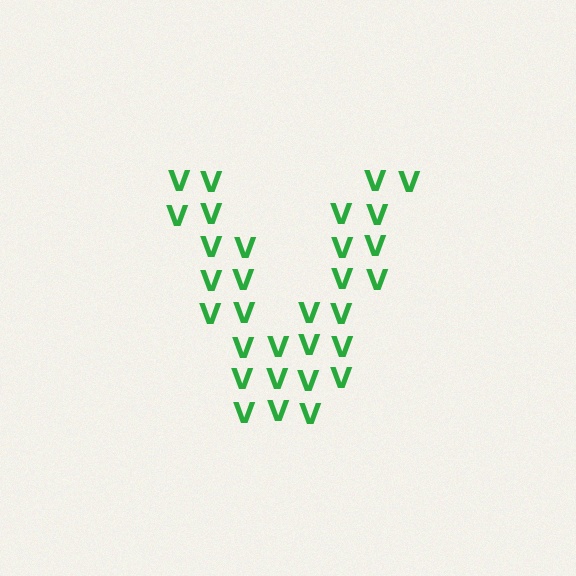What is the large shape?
The large shape is the letter V.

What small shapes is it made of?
It is made of small letter V's.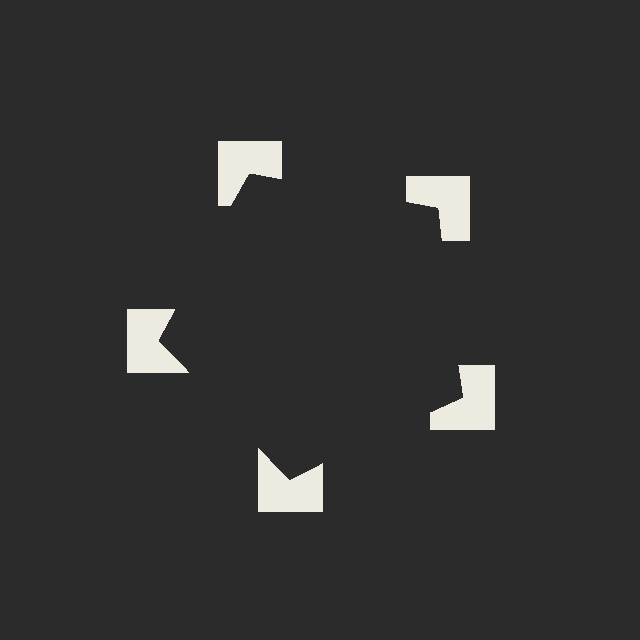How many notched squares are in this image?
There are 5 — one at each vertex of the illusory pentagon.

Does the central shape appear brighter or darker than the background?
It typically appears slightly darker than the background, even though no actual brightness change is drawn.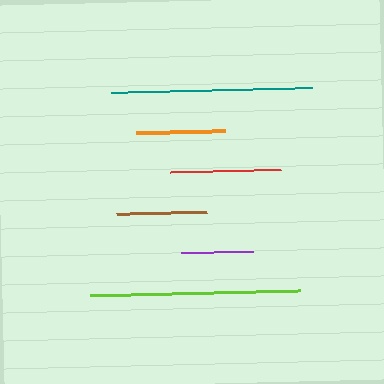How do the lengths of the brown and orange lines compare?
The brown and orange lines are approximately the same length.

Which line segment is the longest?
The lime line is the longest at approximately 210 pixels.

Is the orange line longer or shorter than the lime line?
The lime line is longer than the orange line.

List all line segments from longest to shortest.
From longest to shortest: lime, teal, red, brown, orange, purple.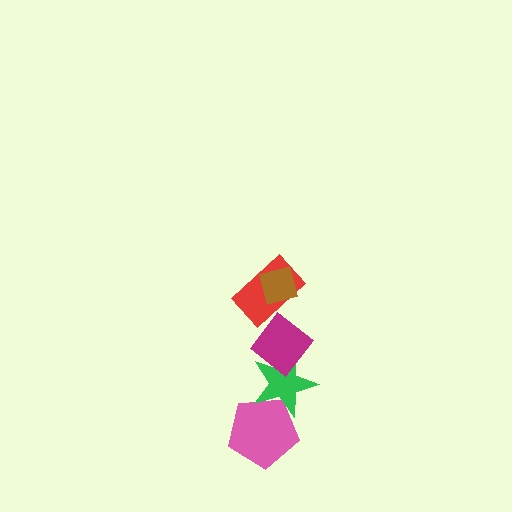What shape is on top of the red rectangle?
The brown square is on top of the red rectangle.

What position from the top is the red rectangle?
The red rectangle is 2nd from the top.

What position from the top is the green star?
The green star is 4th from the top.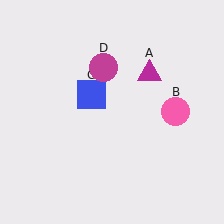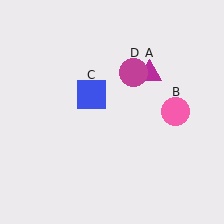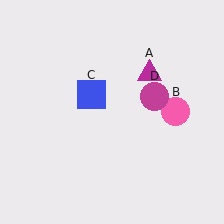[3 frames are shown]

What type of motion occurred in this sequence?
The magenta circle (object D) rotated clockwise around the center of the scene.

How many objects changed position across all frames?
1 object changed position: magenta circle (object D).